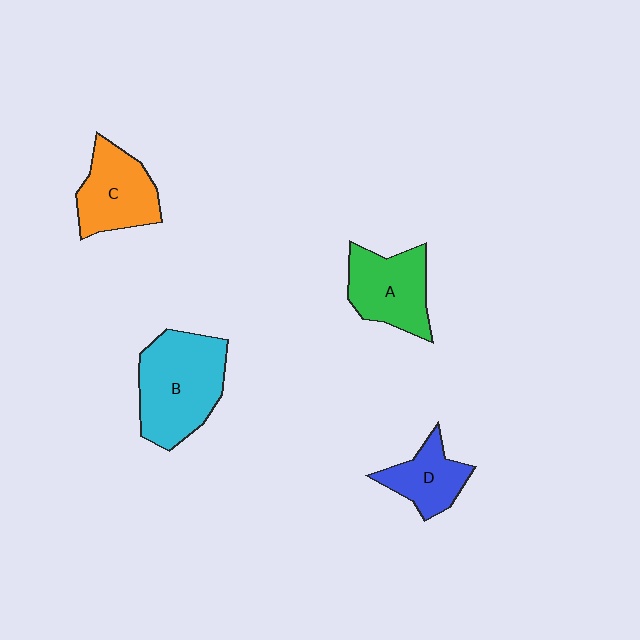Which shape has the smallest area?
Shape D (blue).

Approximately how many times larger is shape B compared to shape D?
Approximately 1.9 times.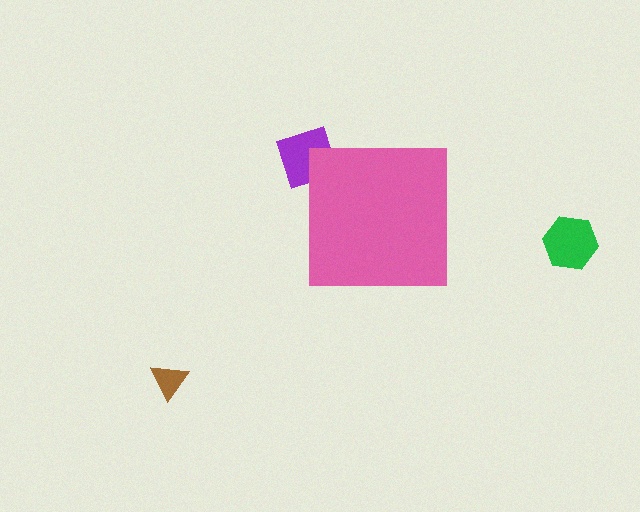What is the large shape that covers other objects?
A pink square.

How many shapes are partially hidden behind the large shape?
1 shape is partially hidden.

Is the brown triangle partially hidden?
No, the brown triangle is fully visible.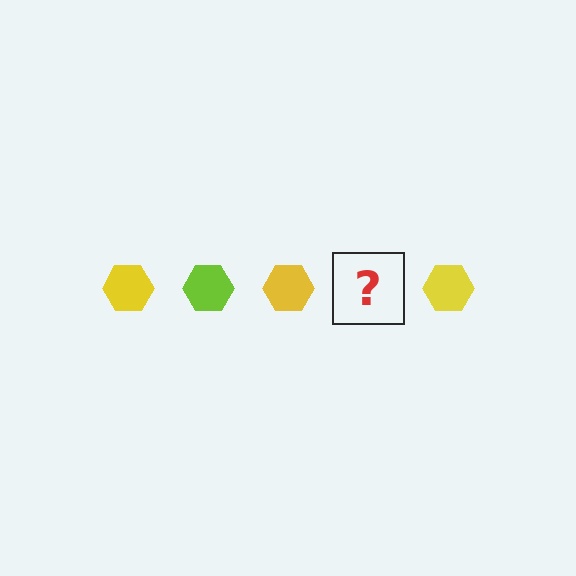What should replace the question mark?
The question mark should be replaced with a lime hexagon.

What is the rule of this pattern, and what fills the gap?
The rule is that the pattern cycles through yellow, lime hexagons. The gap should be filled with a lime hexagon.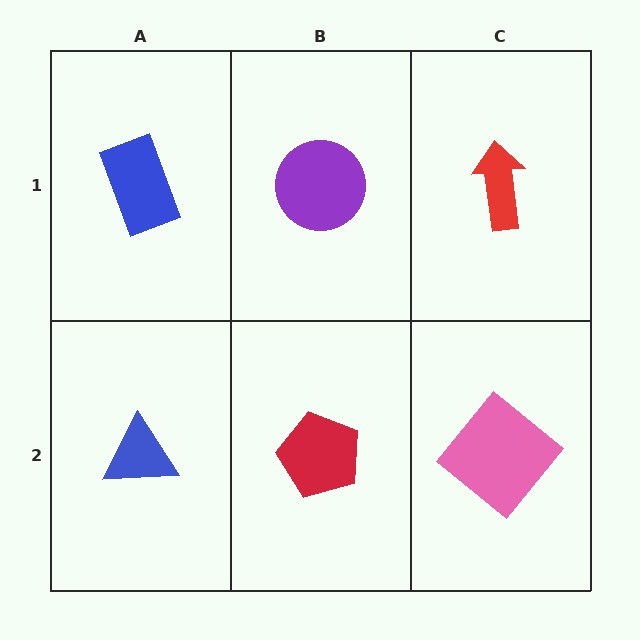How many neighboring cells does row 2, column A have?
2.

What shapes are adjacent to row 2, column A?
A blue rectangle (row 1, column A), a red pentagon (row 2, column B).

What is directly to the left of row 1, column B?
A blue rectangle.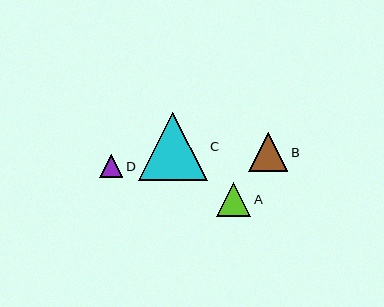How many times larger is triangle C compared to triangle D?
Triangle C is approximately 3.0 times the size of triangle D.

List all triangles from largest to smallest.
From largest to smallest: C, B, A, D.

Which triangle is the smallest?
Triangle D is the smallest with a size of approximately 23 pixels.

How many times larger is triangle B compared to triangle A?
Triangle B is approximately 1.1 times the size of triangle A.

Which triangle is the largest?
Triangle C is the largest with a size of approximately 69 pixels.